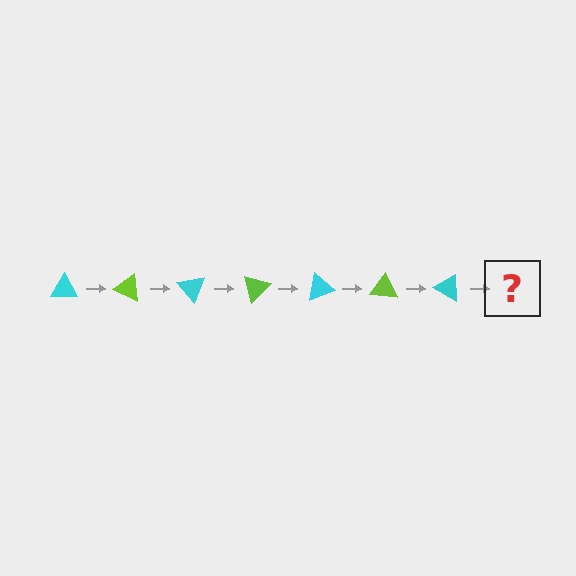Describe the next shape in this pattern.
It should be a lime triangle, rotated 175 degrees from the start.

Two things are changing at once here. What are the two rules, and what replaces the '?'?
The two rules are that it rotates 25 degrees each step and the color cycles through cyan and lime. The '?' should be a lime triangle, rotated 175 degrees from the start.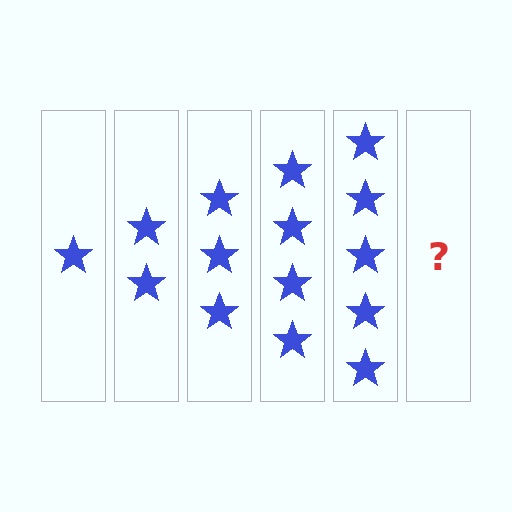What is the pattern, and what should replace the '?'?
The pattern is that each step adds one more star. The '?' should be 6 stars.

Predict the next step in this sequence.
The next step is 6 stars.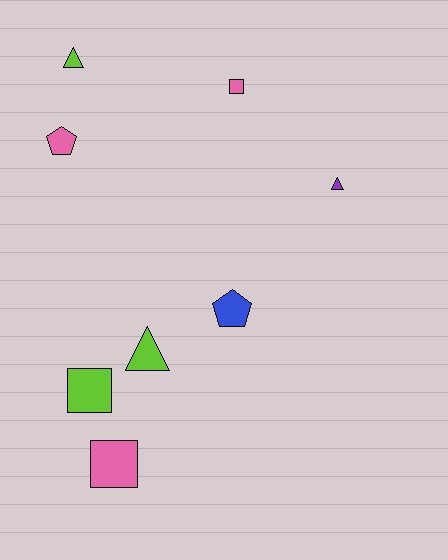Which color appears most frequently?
Pink, with 3 objects.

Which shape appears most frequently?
Square, with 3 objects.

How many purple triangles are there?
There is 1 purple triangle.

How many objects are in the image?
There are 8 objects.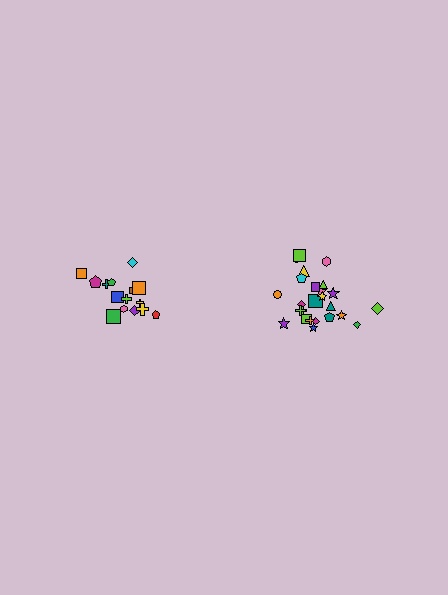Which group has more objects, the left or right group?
The right group.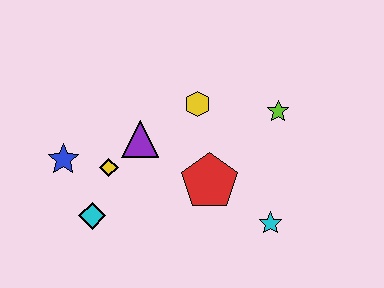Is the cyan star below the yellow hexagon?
Yes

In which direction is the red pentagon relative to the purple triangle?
The red pentagon is to the right of the purple triangle.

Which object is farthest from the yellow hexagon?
The cyan diamond is farthest from the yellow hexagon.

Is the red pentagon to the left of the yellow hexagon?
No